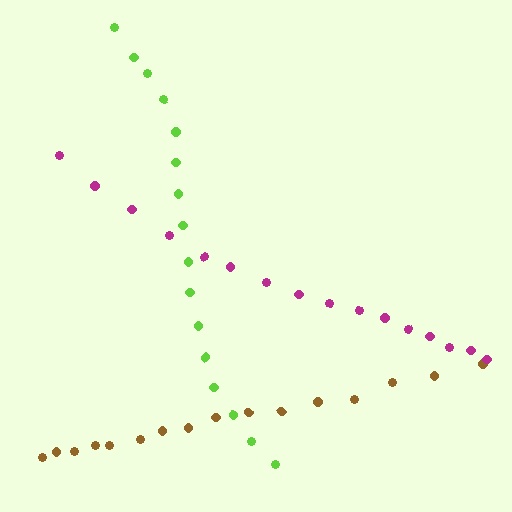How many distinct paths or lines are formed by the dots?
There are 3 distinct paths.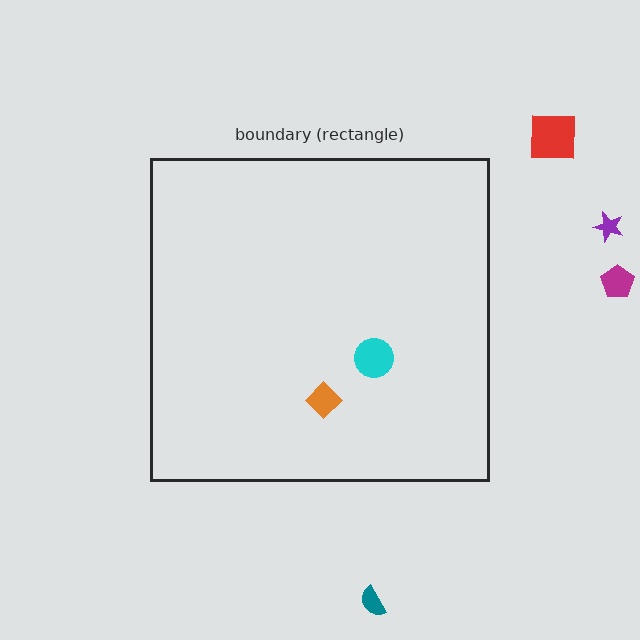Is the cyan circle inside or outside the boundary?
Inside.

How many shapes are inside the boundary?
2 inside, 4 outside.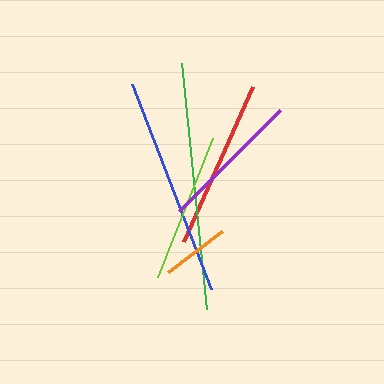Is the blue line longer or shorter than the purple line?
The blue line is longer than the purple line.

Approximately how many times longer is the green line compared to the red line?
The green line is approximately 1.5 times the length of the red line.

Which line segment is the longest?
The green line is the longest at approximately 247 pixels.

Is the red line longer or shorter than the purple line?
The red line is longer than the purple line.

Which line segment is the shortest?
The orange line is the shortest at approximately 68 pixels.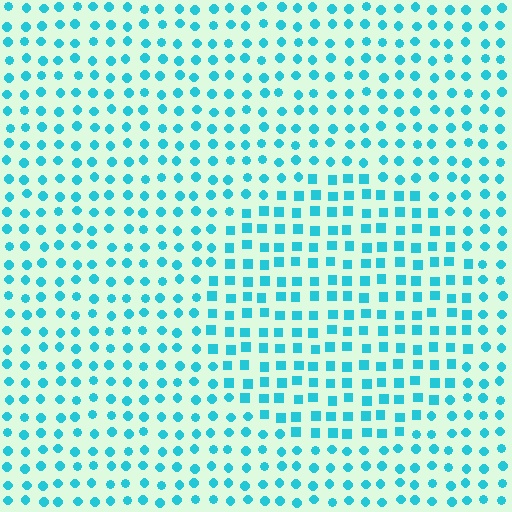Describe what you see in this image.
The image is filled with small cyan elements arranged in a uniform grid. A circle-shaped region contains squares, while the surrounding area contains circles. The boundary is defined purely by the change in element shape.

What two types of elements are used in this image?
The image uses squares inside the circle region and circles outside it.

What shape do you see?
I see a circle.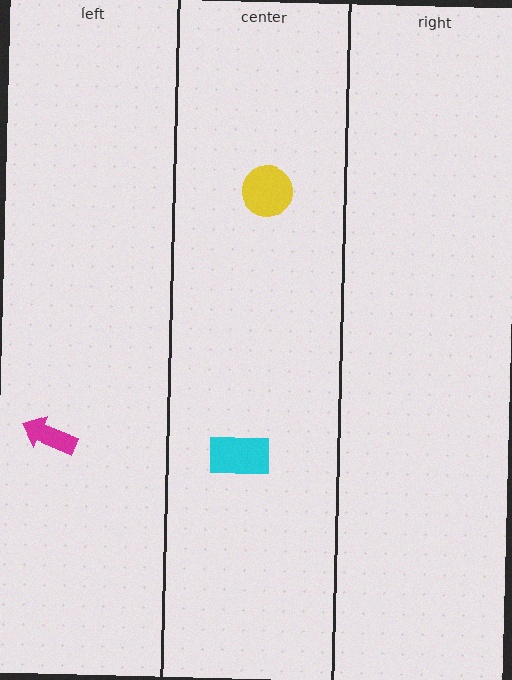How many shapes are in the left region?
1.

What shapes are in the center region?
The yellow circle, the cyan rectangle.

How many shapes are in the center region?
2.